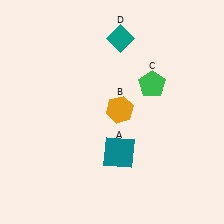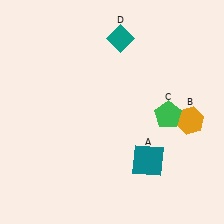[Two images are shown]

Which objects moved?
The objects that moved are: the teal square (A), the orange hexagon (B), the green pentagon (C).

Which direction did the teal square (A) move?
The teal square (A) moved right.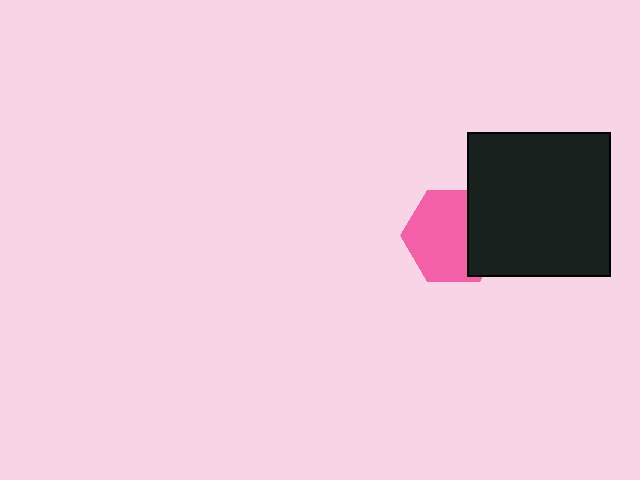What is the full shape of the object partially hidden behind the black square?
The partially hidden object is a pink hexagon.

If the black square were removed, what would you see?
You would see the complete pink hexagon.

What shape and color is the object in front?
The object in front is a black square.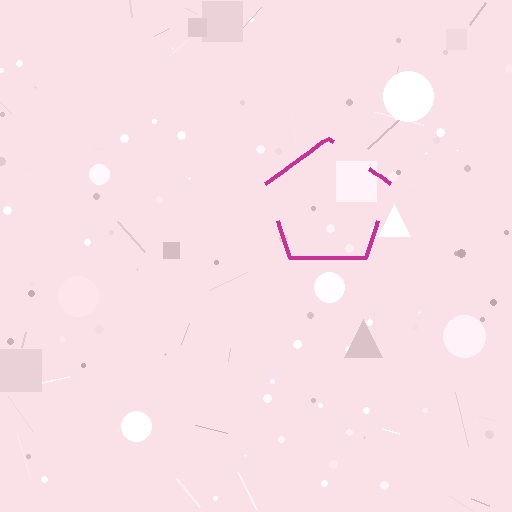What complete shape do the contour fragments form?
The contour fragments form a pentagon.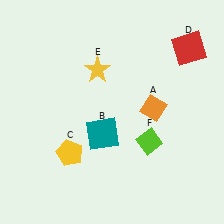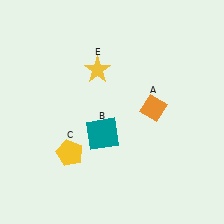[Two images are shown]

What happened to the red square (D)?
The red square (D) was removed in Image 2. It was in the top-right area of Image 1.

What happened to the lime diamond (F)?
The lime diamond (F) was removed in Image 2. It was in the bottom-right area of Image 1.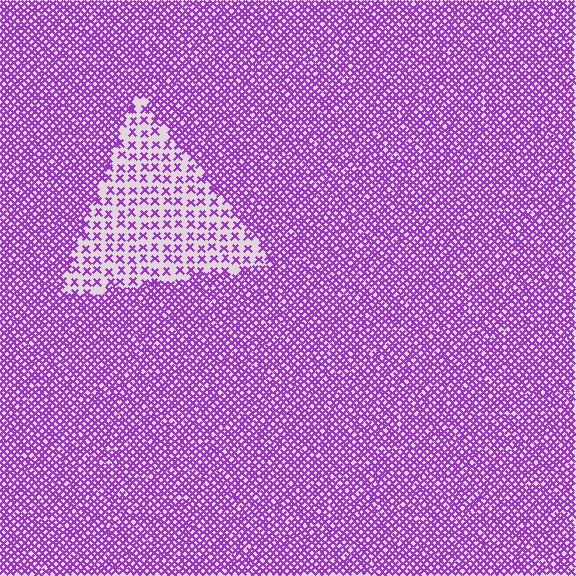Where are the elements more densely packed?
The elements are more densely packed outside the triangle boundary.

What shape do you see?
I see a triangle.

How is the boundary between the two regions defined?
The boundary is defined by a change in element density (approximately 2.7x ratio). All elements are the same color, size, and shape.